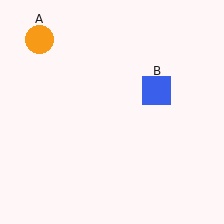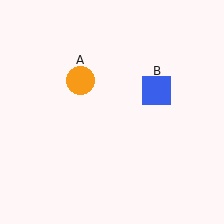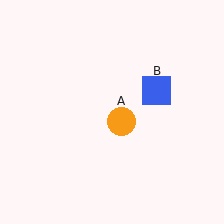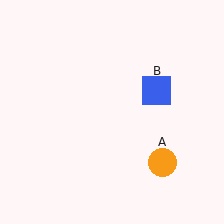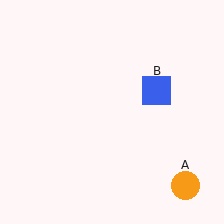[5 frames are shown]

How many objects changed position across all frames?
1 object changed position: orange circle (object A).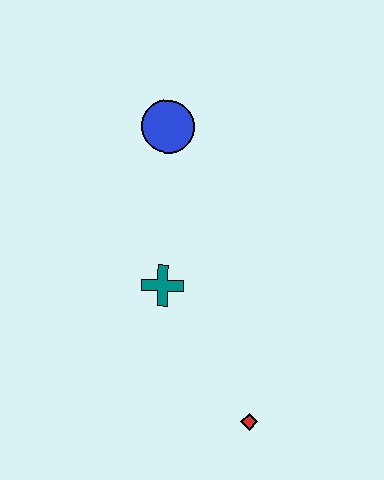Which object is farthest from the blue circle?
The red diamond is farthest from the blue circle.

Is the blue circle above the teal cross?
Yes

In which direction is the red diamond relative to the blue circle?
The red diamond is below the blue circle.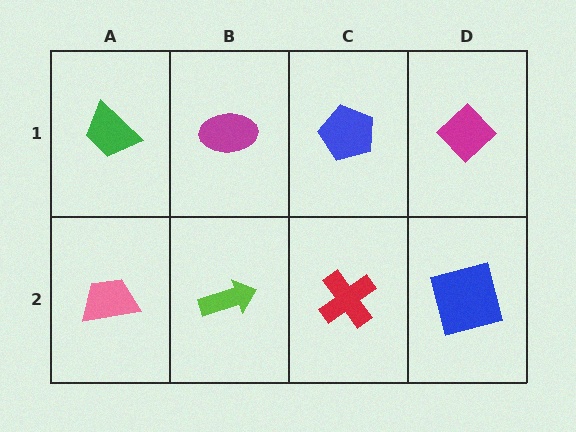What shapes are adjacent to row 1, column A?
A pink trapezoid (row 2, column A), a magenta ellipse (row 1, column B).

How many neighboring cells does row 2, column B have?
3.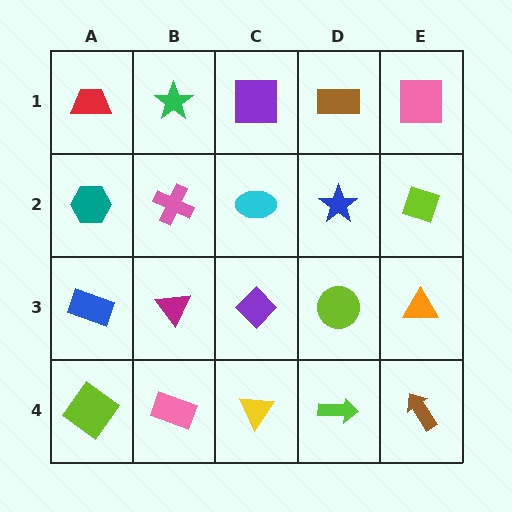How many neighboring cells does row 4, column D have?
3.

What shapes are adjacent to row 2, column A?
A red trapezoid (row 1, column A), a blue rectangle (row 3, column A), a pink cross (row 2, column B).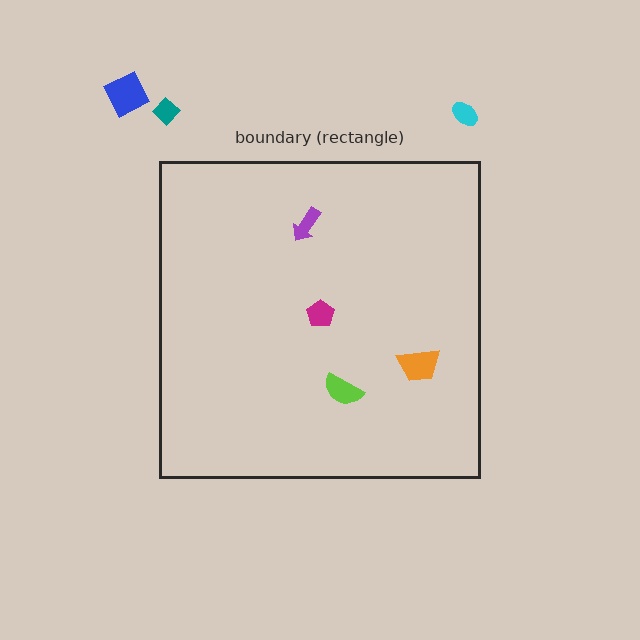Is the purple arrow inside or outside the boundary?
Inside.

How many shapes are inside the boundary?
4 inside, 3 outside.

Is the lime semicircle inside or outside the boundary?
Inside.